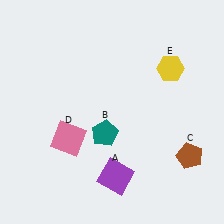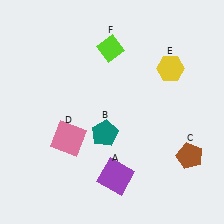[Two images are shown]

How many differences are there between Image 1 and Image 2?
There is 1 difference between the two images.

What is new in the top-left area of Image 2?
A lime diamond (F) was added in the top-left area of Image 2.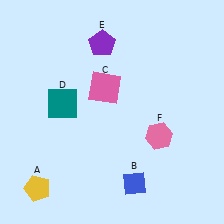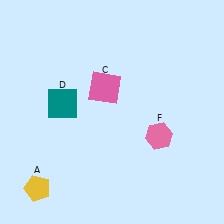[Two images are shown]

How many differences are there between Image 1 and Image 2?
There are 2 differences between the two images.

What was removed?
The blue diamond (B), the purple pentagon (E) were removed in Image 2.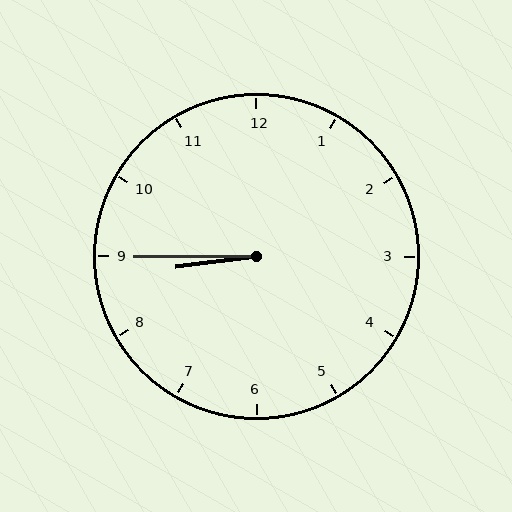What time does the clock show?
8:45.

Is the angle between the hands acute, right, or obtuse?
It is acute.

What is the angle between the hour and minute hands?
Approximately 8 degrees.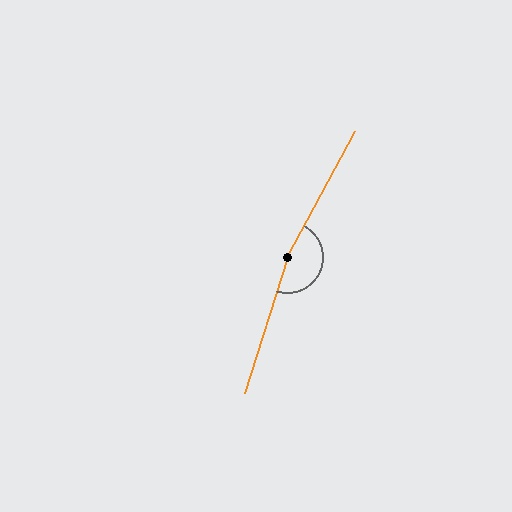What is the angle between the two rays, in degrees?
Approximately 169 degrees.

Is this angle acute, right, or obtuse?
It is obtuse.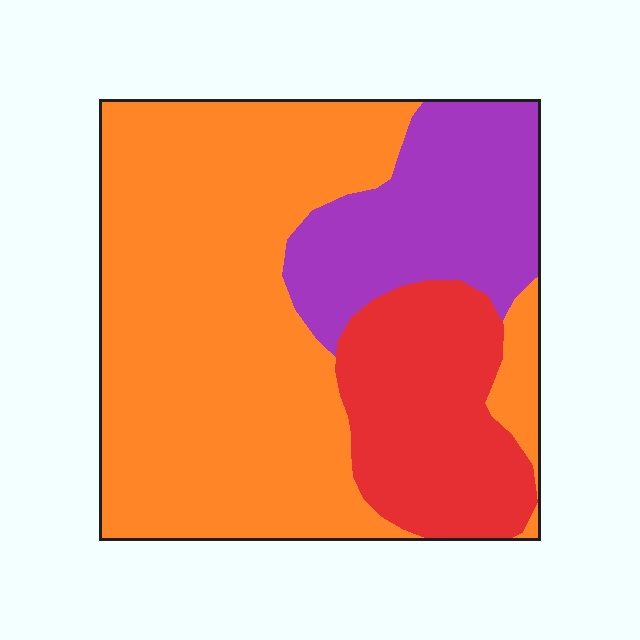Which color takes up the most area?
Orange, at roughly 60%.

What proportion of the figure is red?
Red covers around 20% of the figure.